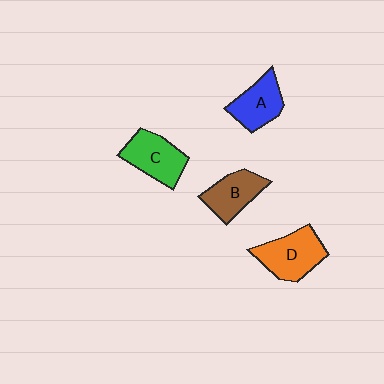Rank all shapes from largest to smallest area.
From largest to smallest: D (orange), C (green), A (blue), B (brown).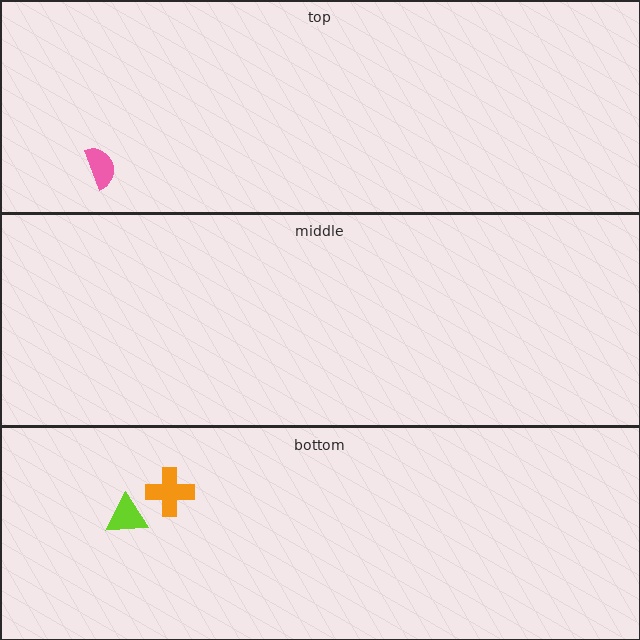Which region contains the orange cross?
The bottom region.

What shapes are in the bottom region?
The orange cross, the lime triangle.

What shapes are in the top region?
The pink semicircle.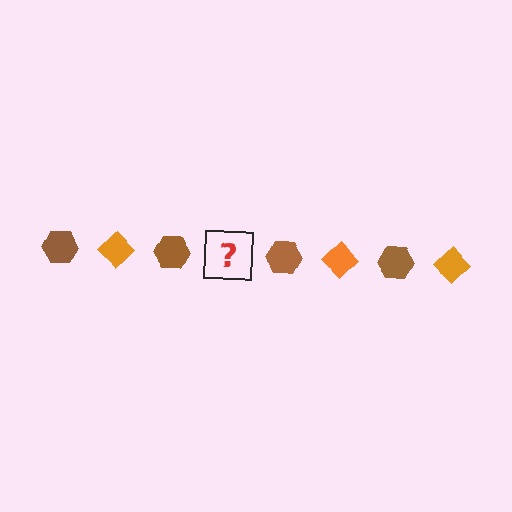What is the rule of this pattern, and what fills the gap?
The rule is that the pattern alternates between brown hexagon and orange diamond. The gap should be filled with an orange diamond.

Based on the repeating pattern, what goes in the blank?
The blank should be an orange diamond.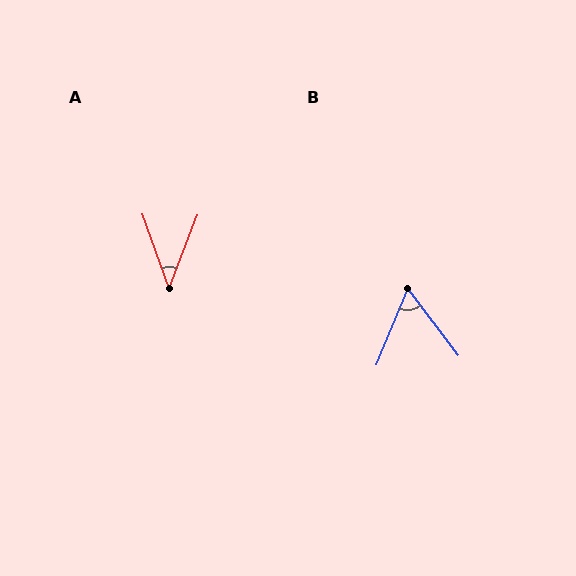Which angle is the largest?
B, at approximately 60 degrees.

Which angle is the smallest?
A, at approximately 41 degrees.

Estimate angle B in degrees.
Approximately 60 degrees.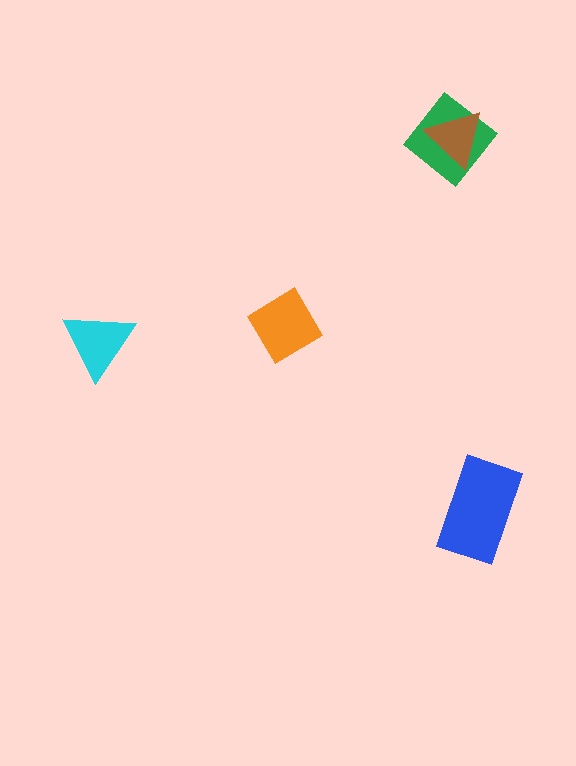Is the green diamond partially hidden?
Yes, it is partially covered by another shape.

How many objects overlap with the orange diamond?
0 objects overlap with the orange diamond.